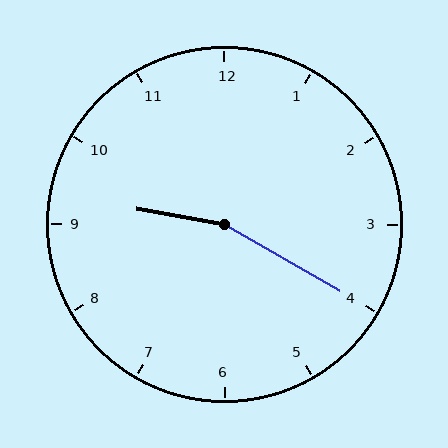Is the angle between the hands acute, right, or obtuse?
It is obtuse.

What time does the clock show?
9:20.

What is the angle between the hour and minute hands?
Approximately 160 degrees.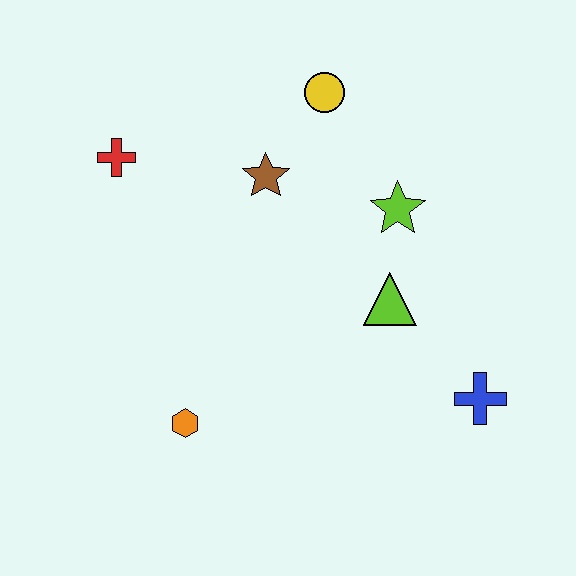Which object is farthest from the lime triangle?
The red cross is farthest from the lime triangle.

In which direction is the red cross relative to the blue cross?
The red cross is to the left of the blue cross.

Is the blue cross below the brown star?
Yes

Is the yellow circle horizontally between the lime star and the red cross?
Yes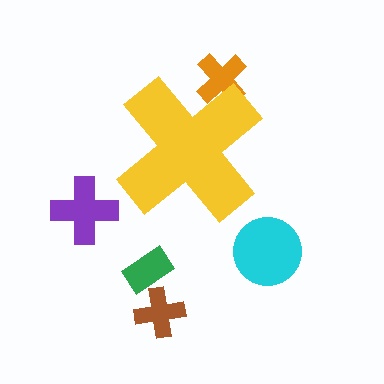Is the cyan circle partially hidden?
No, the cyan circle is fully visible.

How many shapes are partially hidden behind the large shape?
1 shape is partially hidden.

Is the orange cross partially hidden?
Yes, the orange cross is partially hidden behind the yellow cross.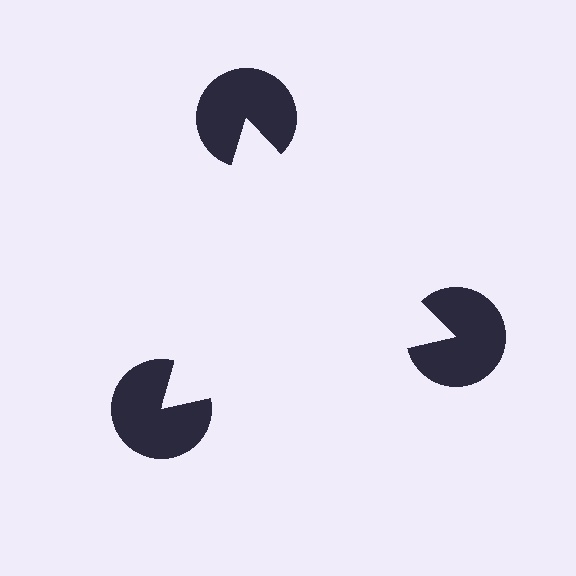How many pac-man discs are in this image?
There are 3 — one at each vertex of the illusory triangle.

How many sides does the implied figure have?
3 sides.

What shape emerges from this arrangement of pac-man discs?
An illusory triangle — its edges are inferred from the aligned wedge cuts in the pac-man discs, not physically drawn.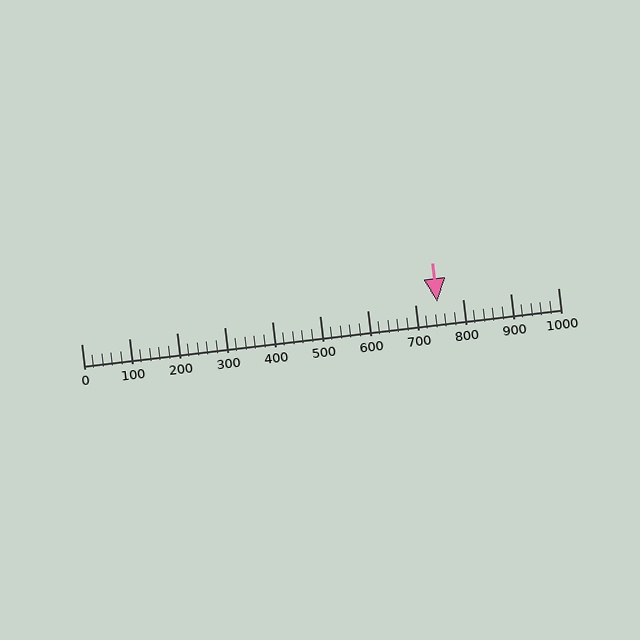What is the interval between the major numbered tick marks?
The major tick marks are spaced 100 units apart.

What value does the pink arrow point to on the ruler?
The pink arrow points to approximately 748.